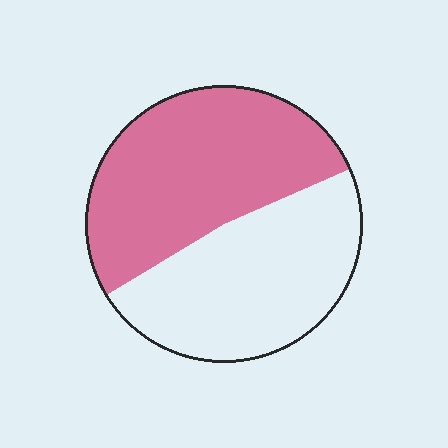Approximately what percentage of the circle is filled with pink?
Approximately 50%.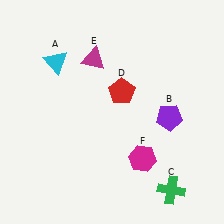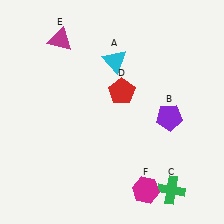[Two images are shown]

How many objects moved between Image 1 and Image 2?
3 objects moved between the two images.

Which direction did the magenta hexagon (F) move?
The magenta hexagon (F) moved down.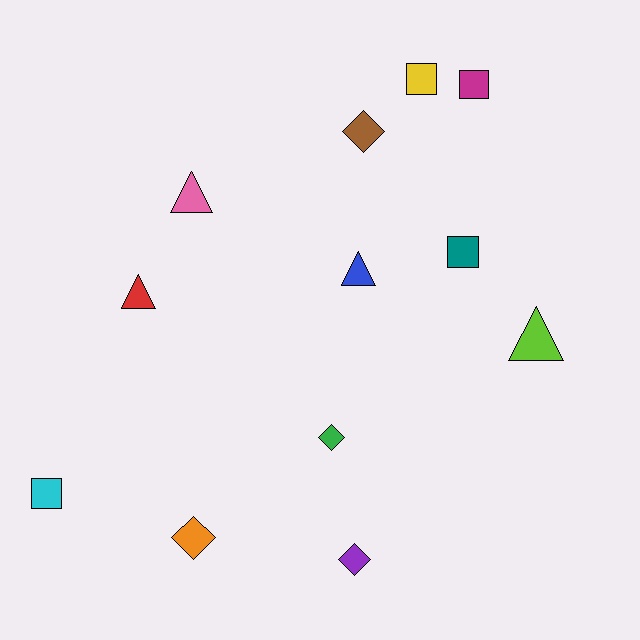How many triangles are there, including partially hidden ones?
There are 4 triangles.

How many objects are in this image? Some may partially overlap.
There are 12 objects.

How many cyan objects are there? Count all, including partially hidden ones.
There is 1 cyan object.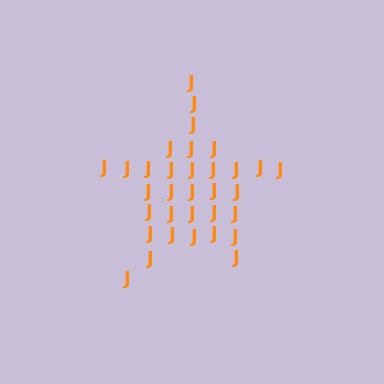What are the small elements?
The small elements are letter J's.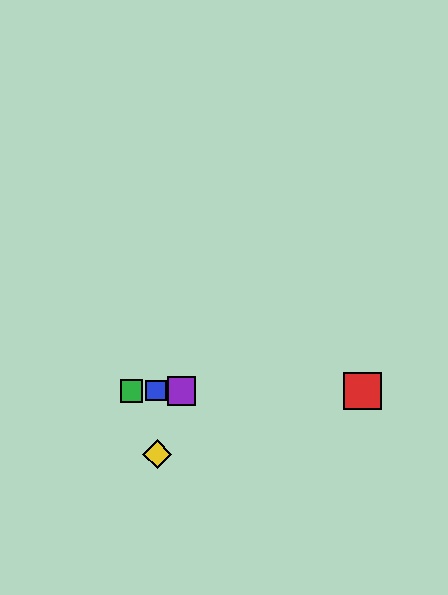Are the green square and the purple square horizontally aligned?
Yes, both are at y≈391.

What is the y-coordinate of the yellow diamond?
The yellow diamond is at y≈454.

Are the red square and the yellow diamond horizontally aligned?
No, the red square is at y≈391 and the yellow diamond is at y≈454.